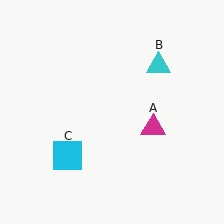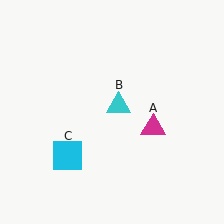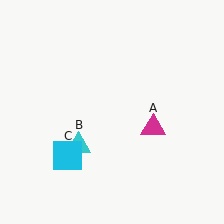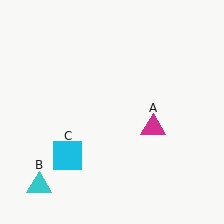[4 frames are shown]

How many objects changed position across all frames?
1 object changed position: cyan triangle (object B).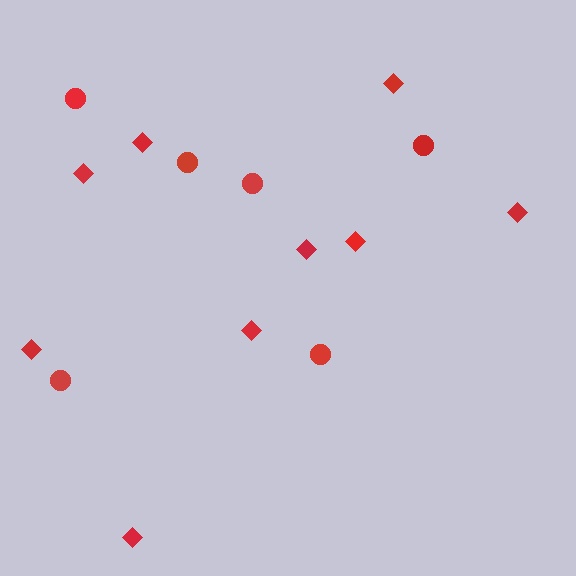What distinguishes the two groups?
There are 2 groups: one group of diamonds (9) and one group of circles (6).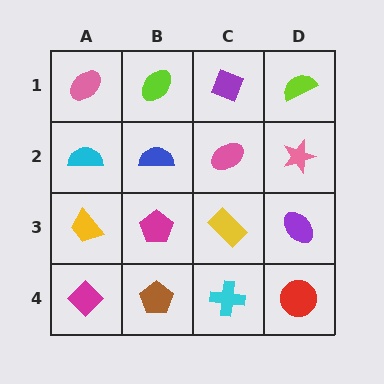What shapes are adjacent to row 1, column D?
A pink star (row 2, column D), a purple diamond (row 1, column C).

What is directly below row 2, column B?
A magenta pentagon.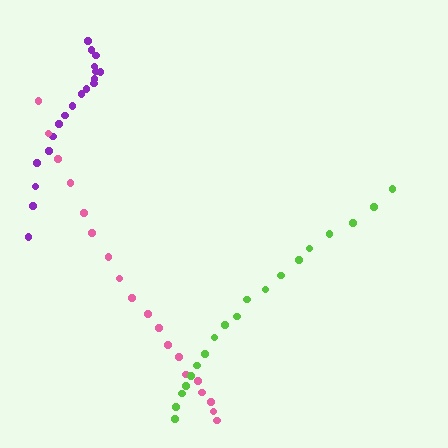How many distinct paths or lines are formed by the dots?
There are 3 distinct paths.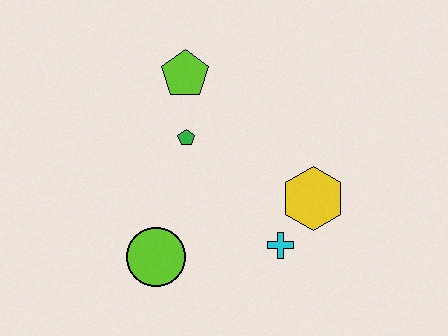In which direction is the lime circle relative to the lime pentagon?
The lime circle is below the lime pentagon.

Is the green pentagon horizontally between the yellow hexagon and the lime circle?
Yes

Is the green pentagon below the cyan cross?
No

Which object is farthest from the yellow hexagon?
The lime pentagon is farthest from the yellow hexagon.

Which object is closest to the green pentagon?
The lime pentagon is closest to the green pentagon.